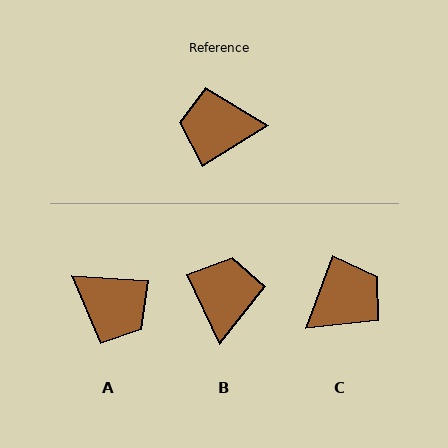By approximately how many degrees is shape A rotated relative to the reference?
Approximately 145 degrees counter-clockwise.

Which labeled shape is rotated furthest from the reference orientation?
A, about 145 degrees away.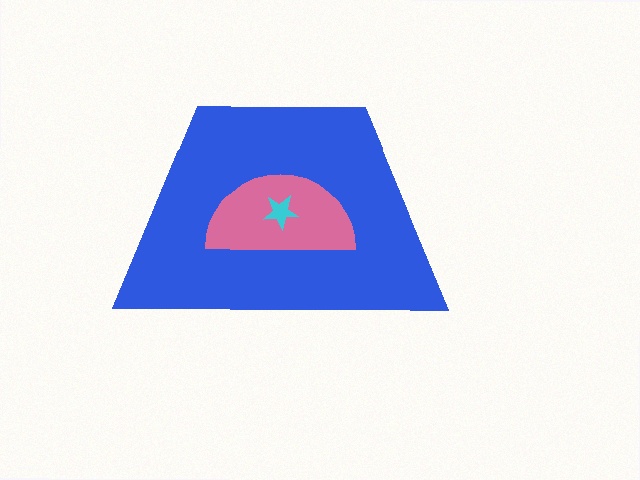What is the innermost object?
The cyan star.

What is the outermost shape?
The blue trapezoid.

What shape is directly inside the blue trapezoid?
The pink semicircle.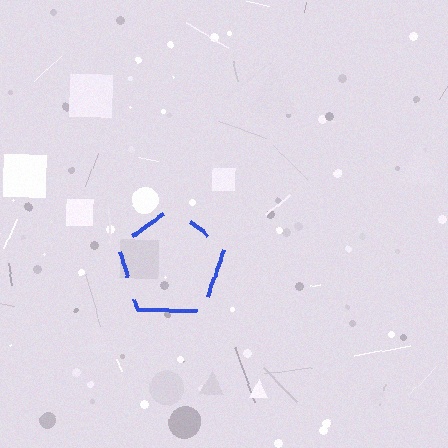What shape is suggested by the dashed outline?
The dashed outline suggests a pentagon.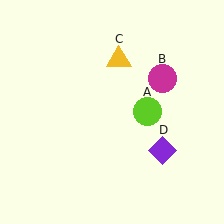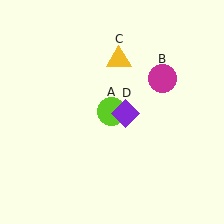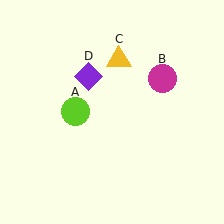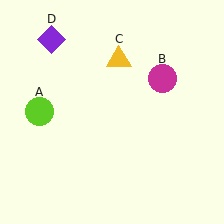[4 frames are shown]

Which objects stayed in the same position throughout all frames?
Magenta circle (object B) and yellow triangle (object C) remained stationary.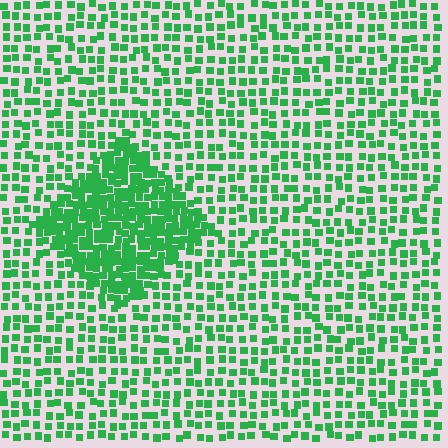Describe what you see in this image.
The image contains small green elements arranged at two different densities. A diamond-shaped region is visible where the elements are more densely packed than the surrounding area.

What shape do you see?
I see a diamond.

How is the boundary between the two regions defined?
The boundary is defined by a change in element density (approximately 2.3x ratio). All elements are the same color, size, and shape.